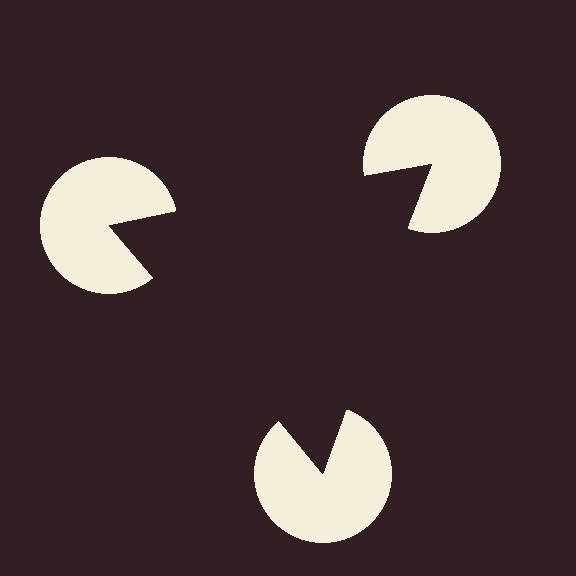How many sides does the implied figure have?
3 sides.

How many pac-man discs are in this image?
There are 3 — one at each vertex of the illusory triangle.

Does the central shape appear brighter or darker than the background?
It typically appears slightly darker than the background, even though no actual brightness change is drawn.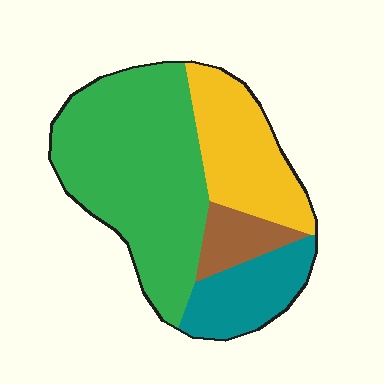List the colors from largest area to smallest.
From largest to smallest: green, yellow, teal, brown.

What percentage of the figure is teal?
Teal takes up about one sixth (1/6) of the figure.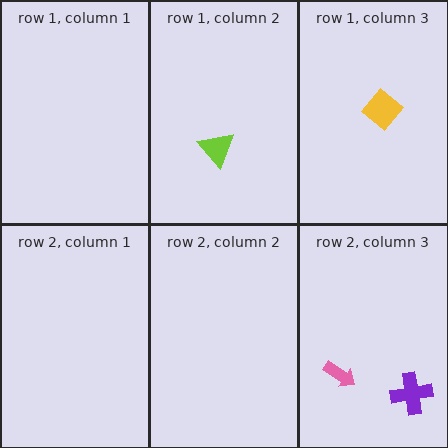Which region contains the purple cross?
The row 2, column 3 region.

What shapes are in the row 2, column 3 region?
The pink arrow, the purple cross.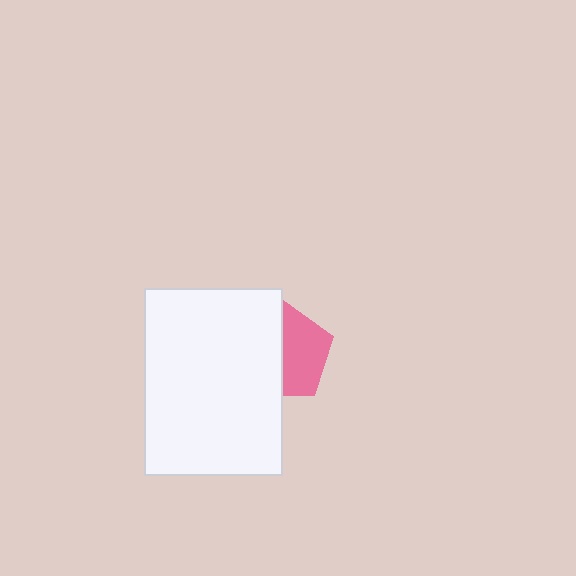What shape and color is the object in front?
The object in front is a white rectangle.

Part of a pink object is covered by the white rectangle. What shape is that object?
It is a pentagon.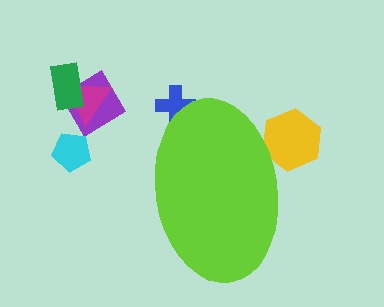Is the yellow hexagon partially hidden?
Yes, the yellow hexagon is partially hidden behind the lime ellipse.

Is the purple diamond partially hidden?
No, the purple diamond is fully visible.